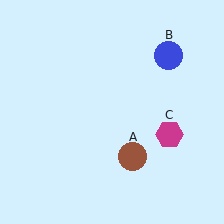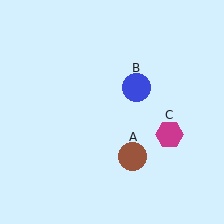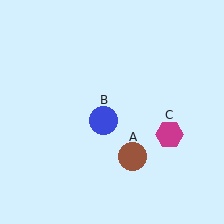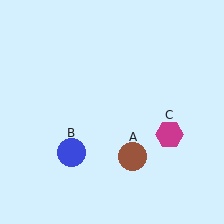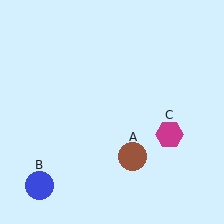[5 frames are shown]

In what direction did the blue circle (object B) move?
The blue circle (object B) moved down and to the left.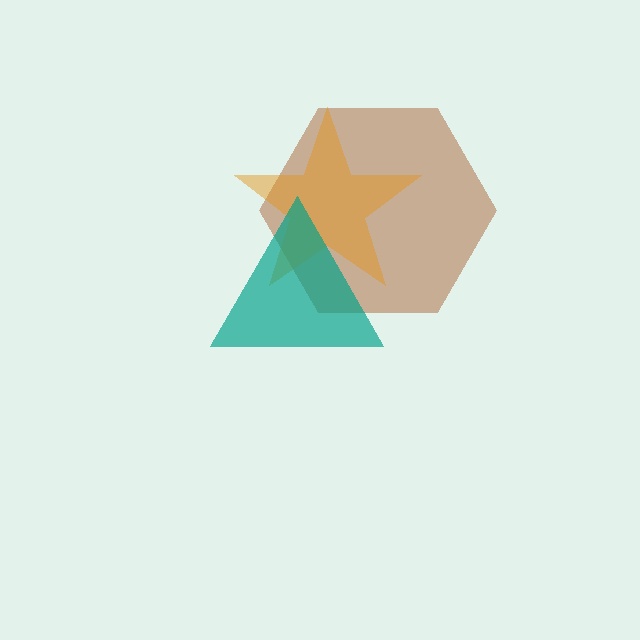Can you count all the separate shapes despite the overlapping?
Yes, there are 3 separate shapes.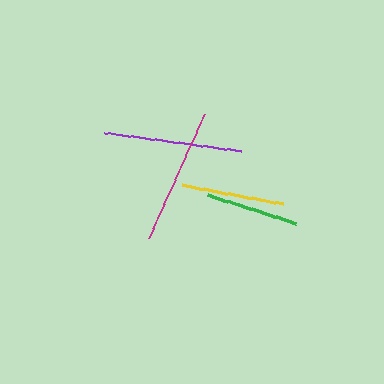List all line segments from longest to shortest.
From longest to shortest: purple, magenta, yellow, green.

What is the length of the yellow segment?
The yellow segment is approximately 103 pixels long.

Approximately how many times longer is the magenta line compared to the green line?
The magenta line is approximately 1.5 times the length of the green line.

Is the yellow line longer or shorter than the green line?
The yellow line is longer than the green line.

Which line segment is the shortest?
The green line is the shortest at approximately 92 pixels.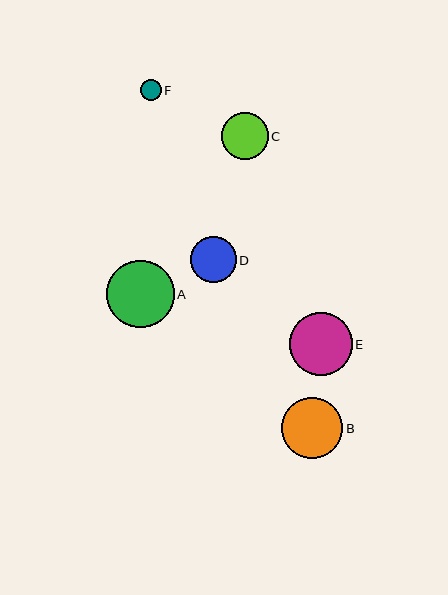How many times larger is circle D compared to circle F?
Circle D is approximately 2.3 times the size of circle F.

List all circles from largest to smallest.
From largest to smallest: A, E, B, C, D, F.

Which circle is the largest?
Circle A is the largest with a size of approximately 67 pixels.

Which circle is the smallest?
Circle F is the smallest with a size of approximately 20 pixels.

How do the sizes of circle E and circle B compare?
Circle E and circle B are approximately the same size.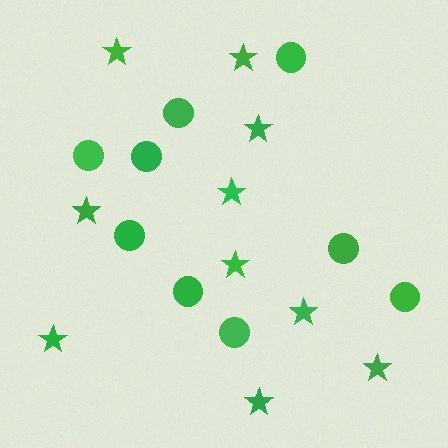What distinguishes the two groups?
There are 2 groups: one group of circles (9) and one group of stars (10).